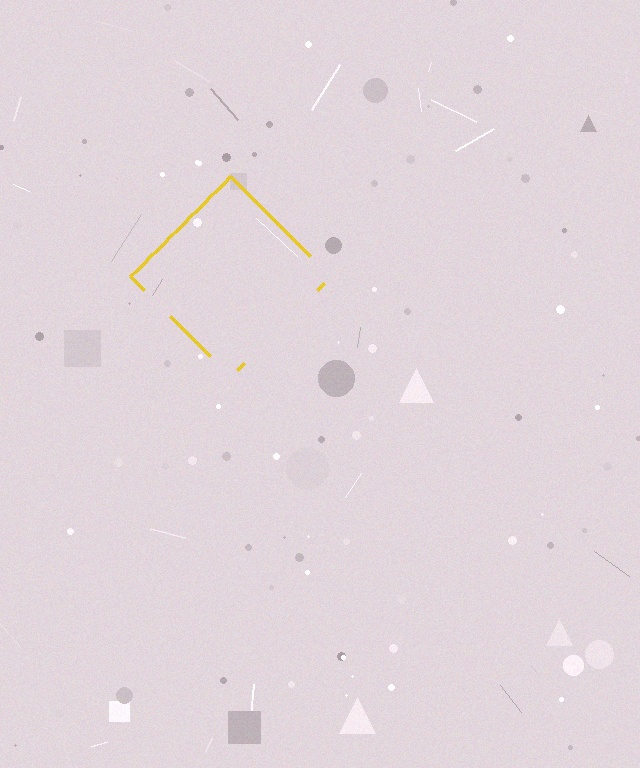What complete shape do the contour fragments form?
The contour fragments form a diamond.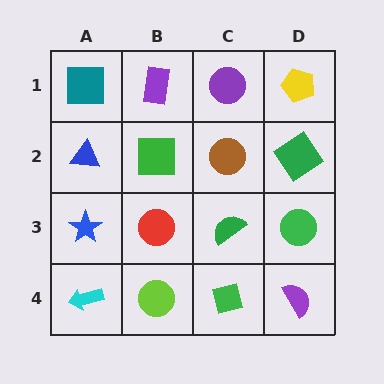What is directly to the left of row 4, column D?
A green square.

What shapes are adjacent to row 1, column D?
A green diamond (row 2, column D), a purple circle (row 1, column C).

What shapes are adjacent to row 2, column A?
A teal square (row 1, column A), a blue star (row 3, column A), a green square (row 2, column B).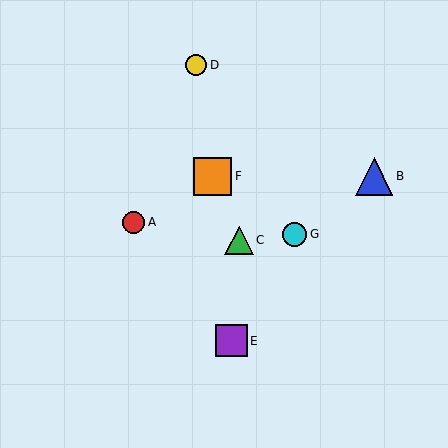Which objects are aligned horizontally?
Objects B, F are aligned horizontally.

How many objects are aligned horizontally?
2 objects (B, F) are aligned horizontally.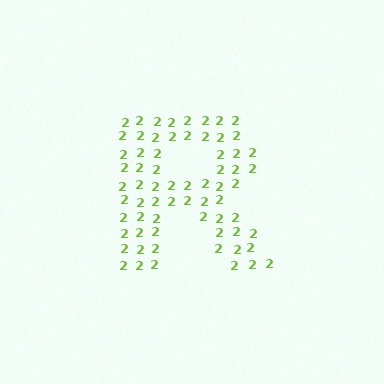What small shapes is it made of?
It is made of small digit 2's.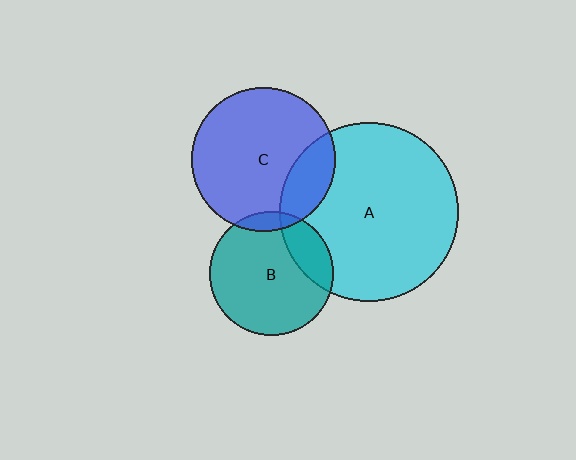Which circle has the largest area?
Circle A (cyan).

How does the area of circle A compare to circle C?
Approximately 1.5 times.